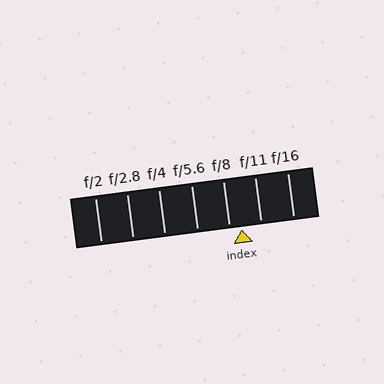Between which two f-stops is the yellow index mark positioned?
The index mark is between f/8 and f/11.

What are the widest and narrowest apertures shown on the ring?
The widest aperture shown is f/2 and the narrowest is f/16.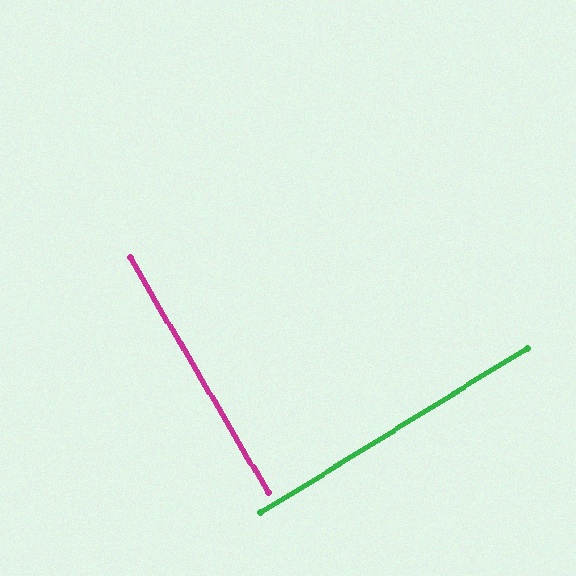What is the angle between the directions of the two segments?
Approximately 89 degrees.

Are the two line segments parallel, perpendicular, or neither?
Perpendicular — they meet at approximately 89°.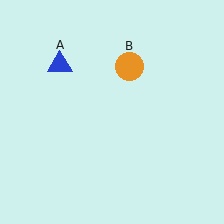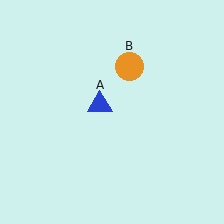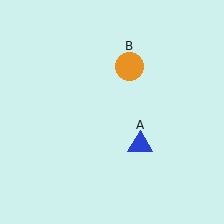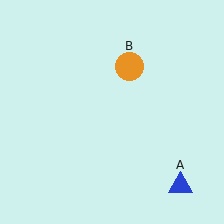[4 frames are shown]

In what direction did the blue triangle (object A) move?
The blue triangle (object A) moved down and to the right.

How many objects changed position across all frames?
1 object changed position: blue triangle (object A).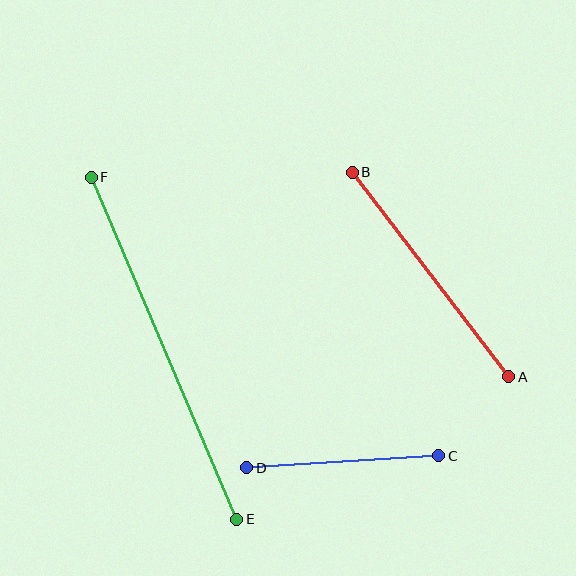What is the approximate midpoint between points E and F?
The midpoint is at approximately (164, 348) pixels.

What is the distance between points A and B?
The distance is approximately 257 pixels.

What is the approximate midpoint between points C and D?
The midpoint is at approximately (343, 462) pixels.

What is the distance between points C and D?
The distance is approximately 192 pixels.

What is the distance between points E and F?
The distance is approximately 371 pixels.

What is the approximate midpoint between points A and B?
The midpoint is at approximately (430, 275) pixels.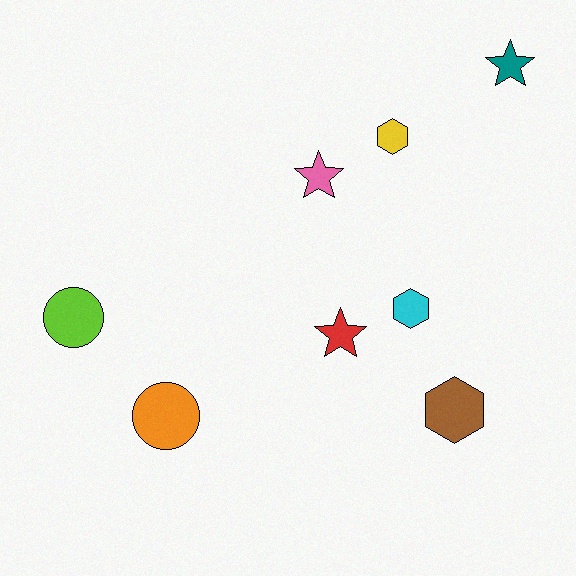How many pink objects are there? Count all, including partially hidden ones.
There is 1 pink object.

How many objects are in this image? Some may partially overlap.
There are 8 objects.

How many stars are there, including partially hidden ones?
There are 3 stars.